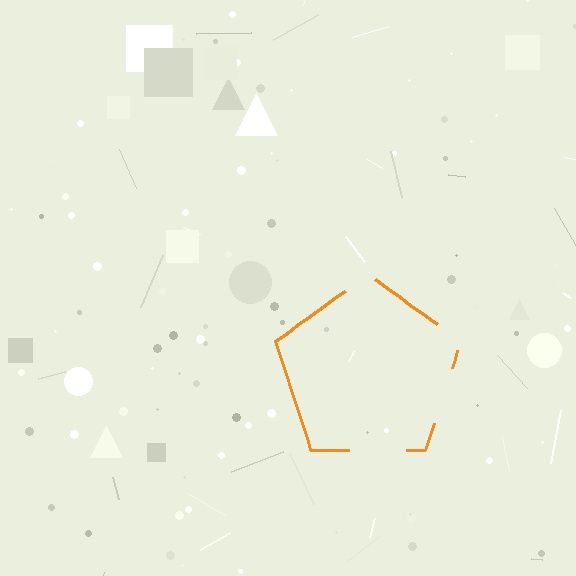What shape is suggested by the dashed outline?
The dashed outline suggests a pentagon.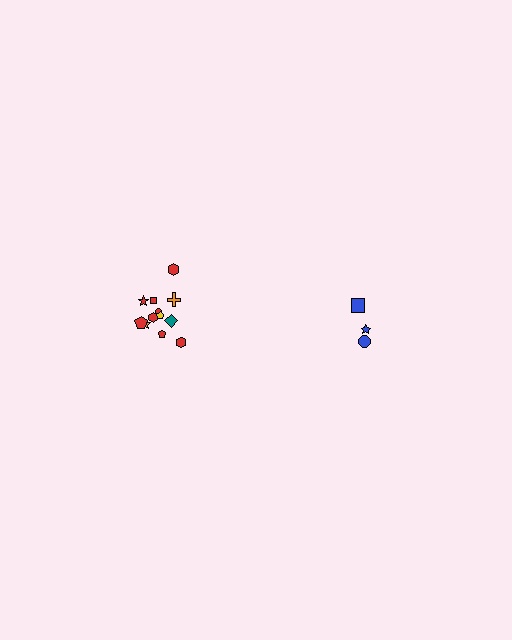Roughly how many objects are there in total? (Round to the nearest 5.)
Roughly 15 objects in total.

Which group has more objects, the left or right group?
The left group.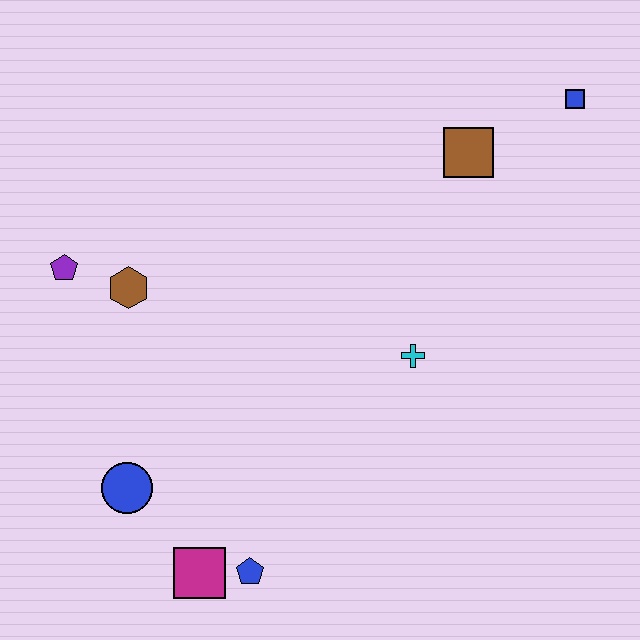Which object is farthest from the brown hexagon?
The blue square is farthest from the brown hexagon.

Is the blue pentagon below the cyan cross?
Yes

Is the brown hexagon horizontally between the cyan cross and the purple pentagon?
Yes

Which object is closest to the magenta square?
The blue pentagon is closest to the magenta square.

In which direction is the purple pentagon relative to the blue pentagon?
The purple pentagon is above the blue pentagon.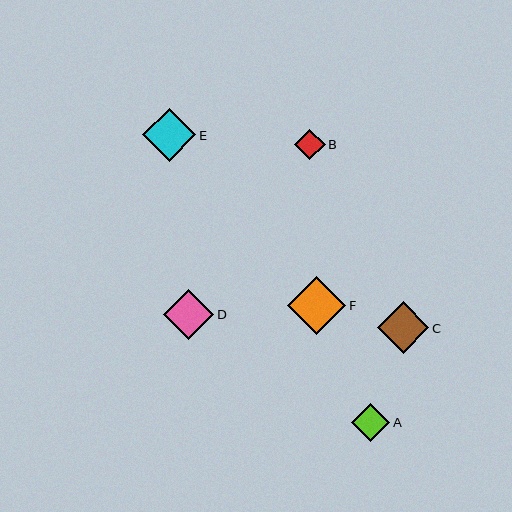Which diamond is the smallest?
Diamond B is the smallest with a size of approximately 30 pixels.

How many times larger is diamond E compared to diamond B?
Diamond E is approximately 1.8 times the size of diamond B.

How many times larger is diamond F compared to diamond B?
Diamond F is approximately 1.9 times the size of diamond B.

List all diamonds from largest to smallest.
From largest to smallest: F, E, C, D, A, B.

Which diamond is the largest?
Diamond F is the largest with a size of approximately 58 pixels.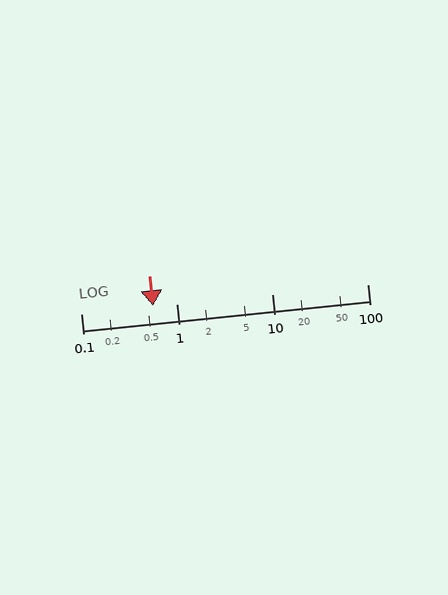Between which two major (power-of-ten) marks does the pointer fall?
The pointer is between 0.1 and 1.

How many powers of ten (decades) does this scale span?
The scale spans 3 decades, from 0.1 to 100.